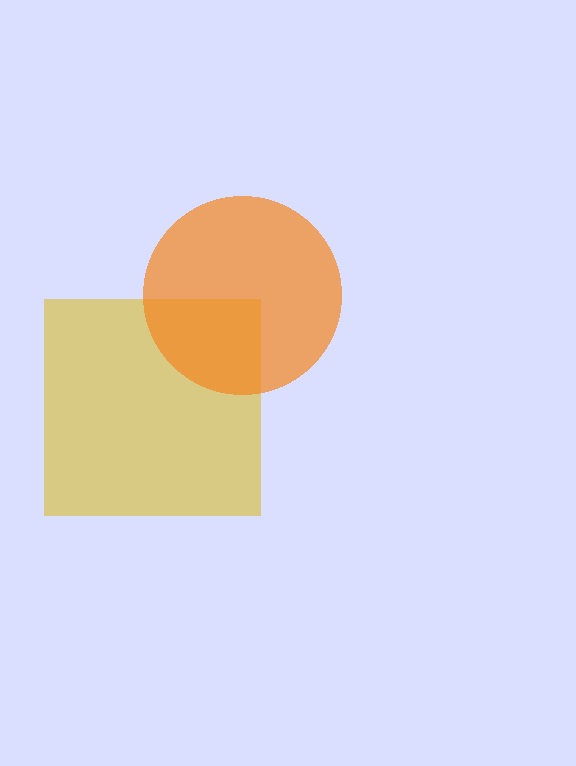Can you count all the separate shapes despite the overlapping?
Yes, there are 2 separate shapes.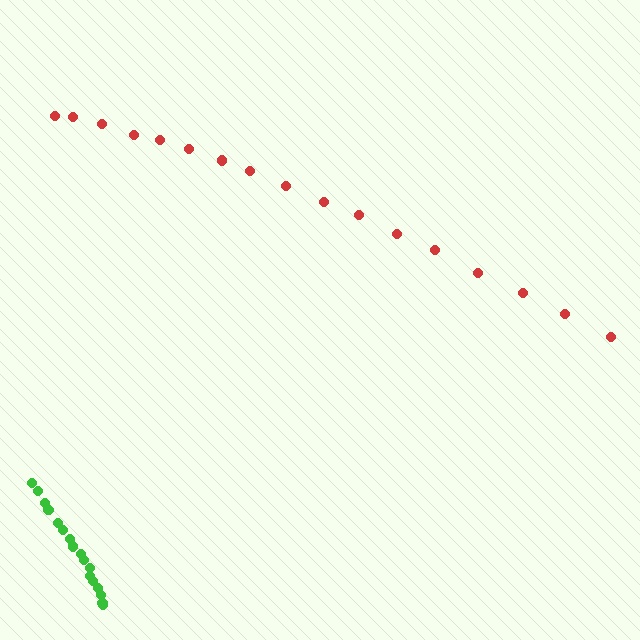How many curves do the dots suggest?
There are 2 distinct paths.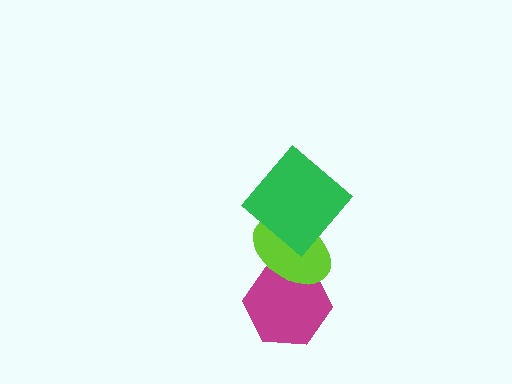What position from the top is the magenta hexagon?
The magenta hexagon is 3rd from the top.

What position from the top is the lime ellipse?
The lime ellipse is 2nd from the top.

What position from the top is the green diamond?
The green diamond is 1st from the top.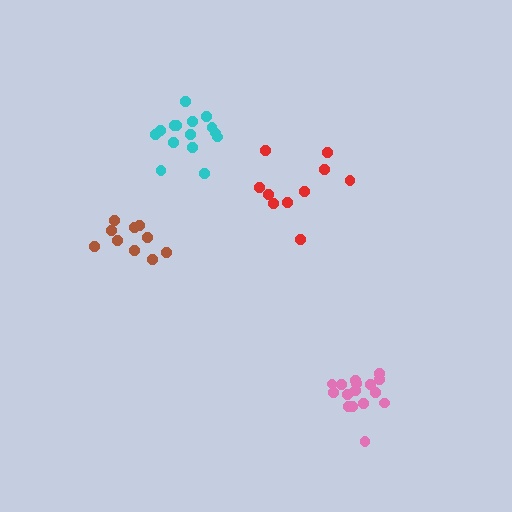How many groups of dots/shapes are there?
There are 4 groups.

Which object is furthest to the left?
The brown cluster is leftmost.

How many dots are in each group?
Group 1: 15 dots, Group 2: 16 dots, Group 3: 10 dots, Group 4: 10 dots (51 total).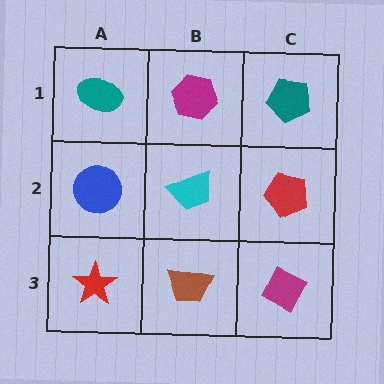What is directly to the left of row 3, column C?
A brown trapezoid.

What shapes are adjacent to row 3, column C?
A red pentagon (row 2, column C), a brown trapezoid (row 3, column B).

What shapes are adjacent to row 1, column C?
A red pentagon (row 2, column C), a magenta hexagon (row 1, column B).